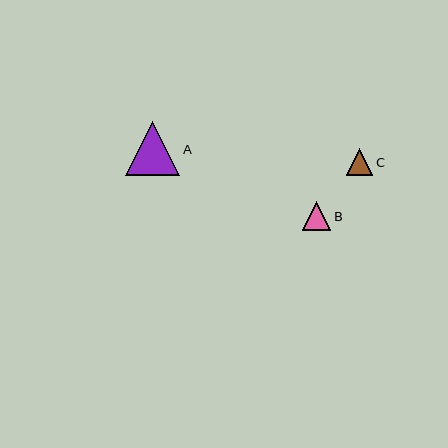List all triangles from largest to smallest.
From largest to smallest: A, B, C.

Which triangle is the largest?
Triangle A is the largest with a size of approximately 54 pixels.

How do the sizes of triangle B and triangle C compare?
Triangle B and triangle C are approximately the same size.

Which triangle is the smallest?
Triangle C is the smallest with a size of approximately 27 pixels.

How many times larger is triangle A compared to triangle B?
Triangle A is approximately 1.9 times the size of triangle B.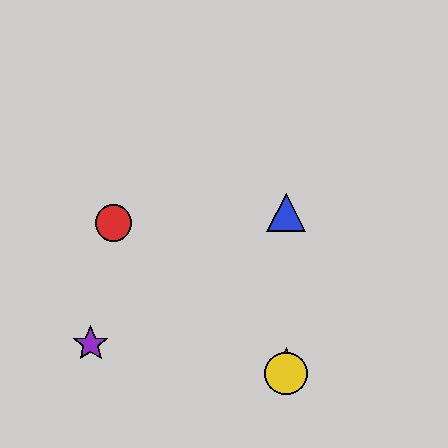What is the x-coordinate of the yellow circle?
The yellow circle is at x≈286.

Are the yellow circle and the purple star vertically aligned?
No, the yellow circle is at x≈286 and the purple star is at x≈91.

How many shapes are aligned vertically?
3 shapes (the blue triangle, the green star, the yellow circle) are aligned vertically.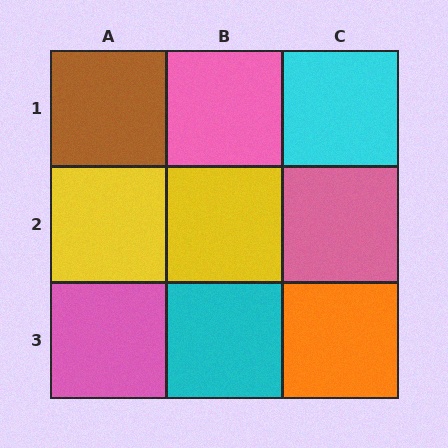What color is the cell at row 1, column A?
Brown.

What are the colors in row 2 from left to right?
Yellow, yellow, pink.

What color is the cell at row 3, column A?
Pink.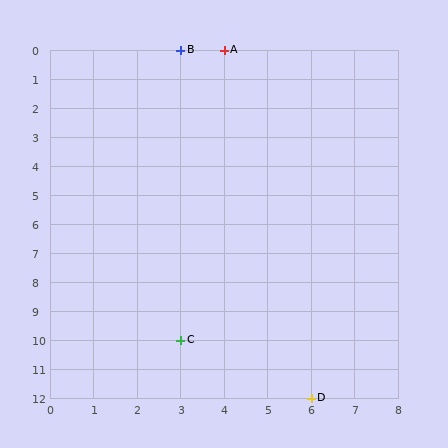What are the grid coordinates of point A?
Point A is at grid coordinates (4, 0).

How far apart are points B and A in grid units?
Points B and A are 1 column apart.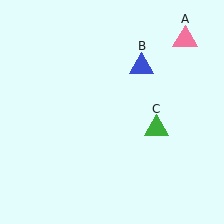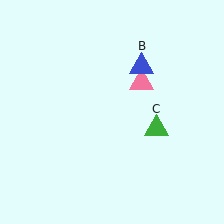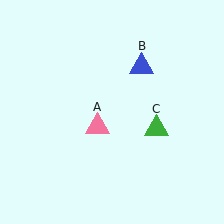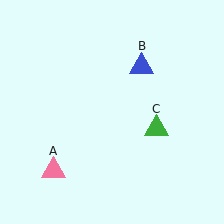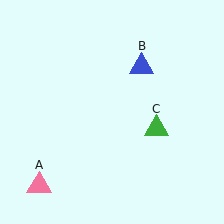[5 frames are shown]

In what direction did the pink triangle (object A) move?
The pink triangle (object A) moved down and to the left.